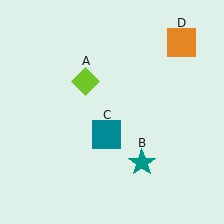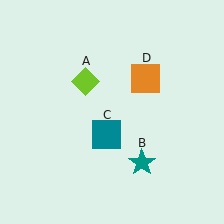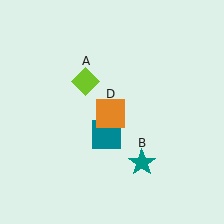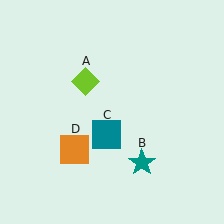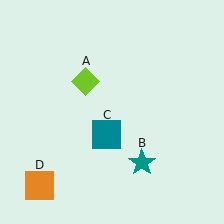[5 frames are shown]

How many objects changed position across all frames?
1 object changed position: orange square (object D).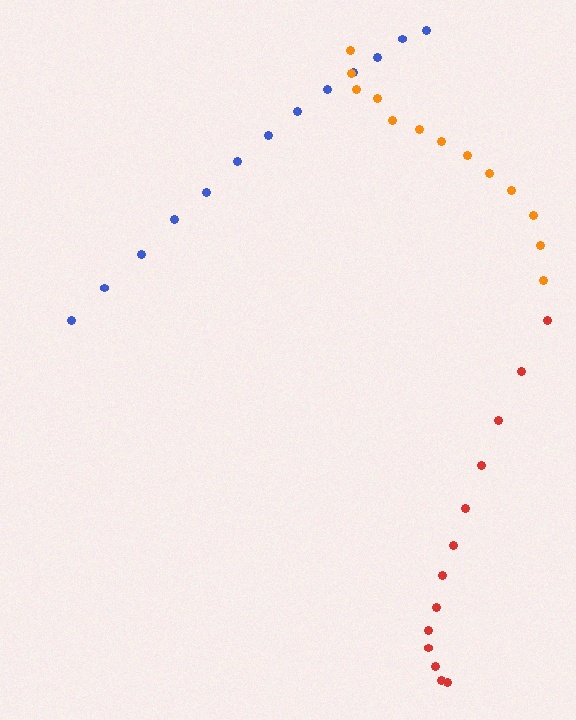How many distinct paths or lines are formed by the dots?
There are 3 distinct paths.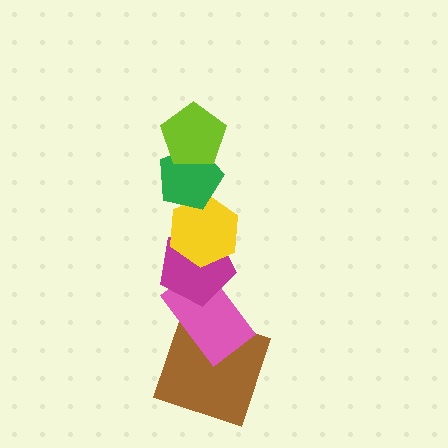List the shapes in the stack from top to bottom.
From top to bottom: the lime pentagon, the green pentagon, the yellow hexagon, the magenta pentagon, the pink rectangle, the brown square.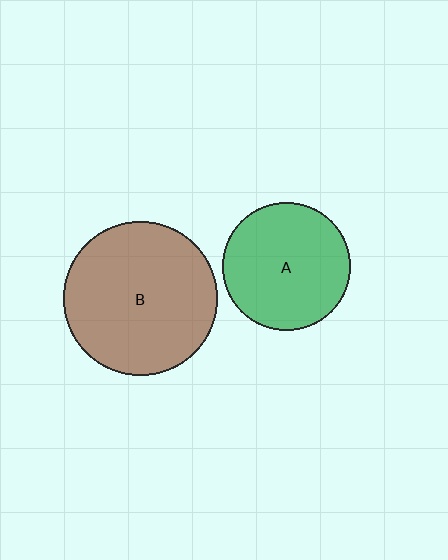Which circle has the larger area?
Circle B (brown).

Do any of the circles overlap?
No, none of the circles overlap.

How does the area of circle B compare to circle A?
Approximately 1.5 times.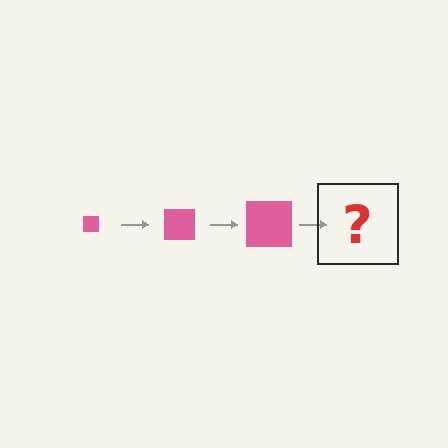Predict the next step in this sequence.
The next step is a pink square, larger than the previous one.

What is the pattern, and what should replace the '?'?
The pattern is that the square gets progressively larger each step. The '?' should be a pink square, larger than the previous one.